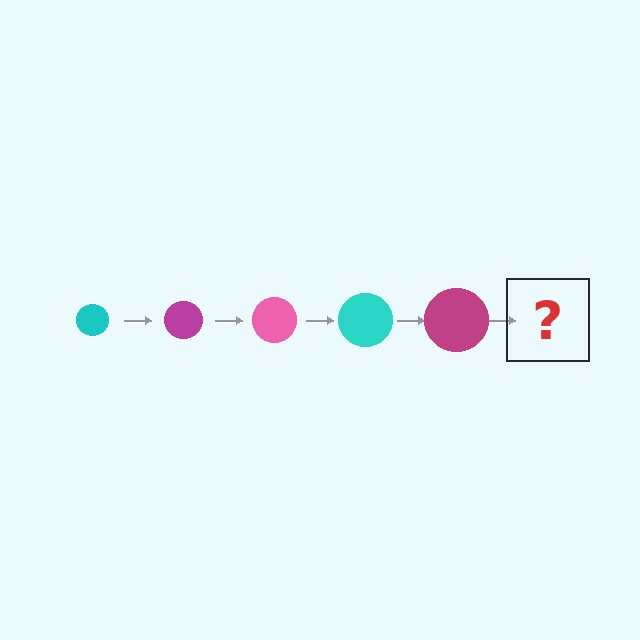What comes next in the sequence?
The next element should be a pink circle, larger than the previous one.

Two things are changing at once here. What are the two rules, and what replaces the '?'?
The two rules are that the circle grows larger each step and the color cycles through cyan, magenta, and pink. The '?' should be a pink circle, larger than the previous one.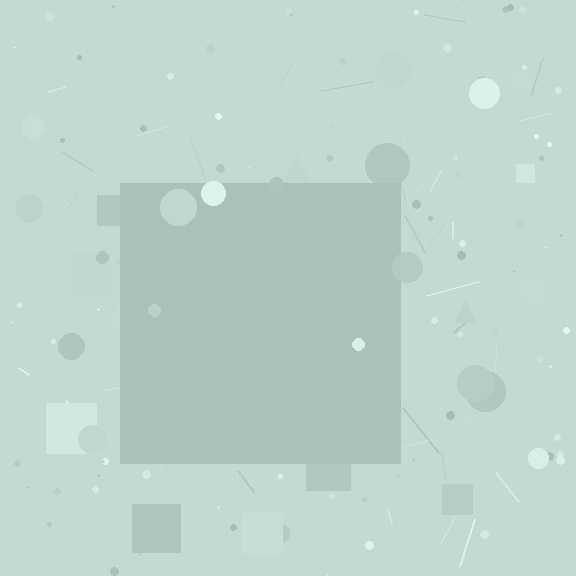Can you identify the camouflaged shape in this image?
The camouflaged shape is a square.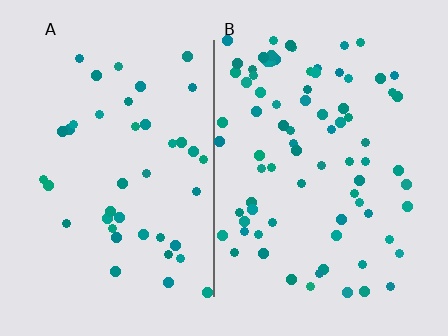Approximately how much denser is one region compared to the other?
Approximately 1.9× — region B over region A.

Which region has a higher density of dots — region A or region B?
B (the right).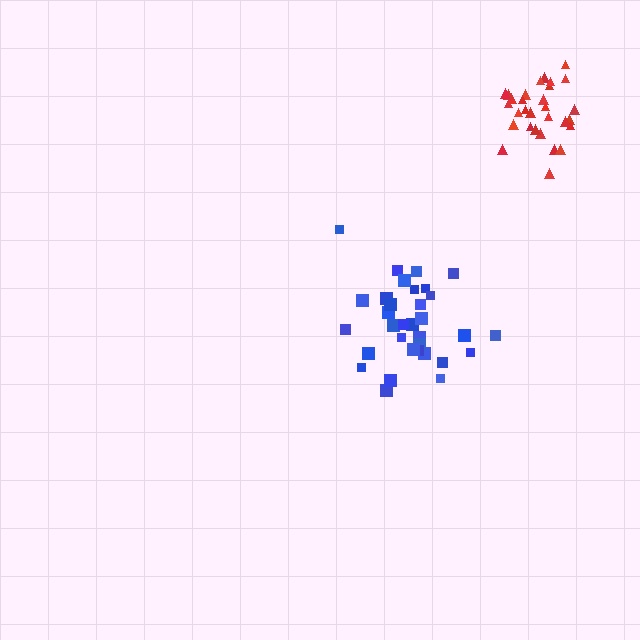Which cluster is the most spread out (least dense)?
Blue.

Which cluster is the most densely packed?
Red.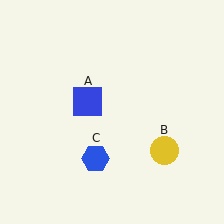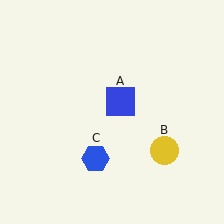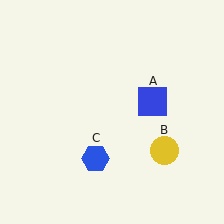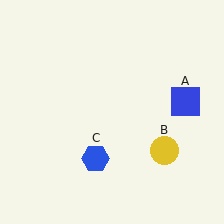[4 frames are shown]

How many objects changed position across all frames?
1 object changed position: blue square (object A).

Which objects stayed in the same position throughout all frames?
Yellow circle (object B) and blue hexagon (object C) remained stationary.